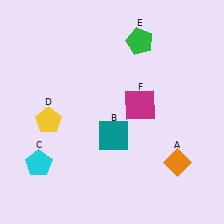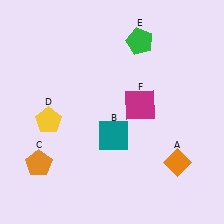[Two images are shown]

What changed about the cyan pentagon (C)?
In Image 1, C is cyan. In Image 2, it changed to orange.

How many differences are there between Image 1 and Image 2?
There is 1 difference between the two images.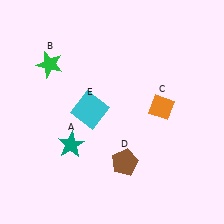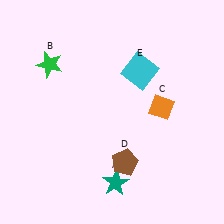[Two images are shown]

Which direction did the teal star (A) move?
The teal star (A) moved right.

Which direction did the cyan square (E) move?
The cyan square (E) moved right.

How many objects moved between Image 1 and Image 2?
2 objects moved between the two images.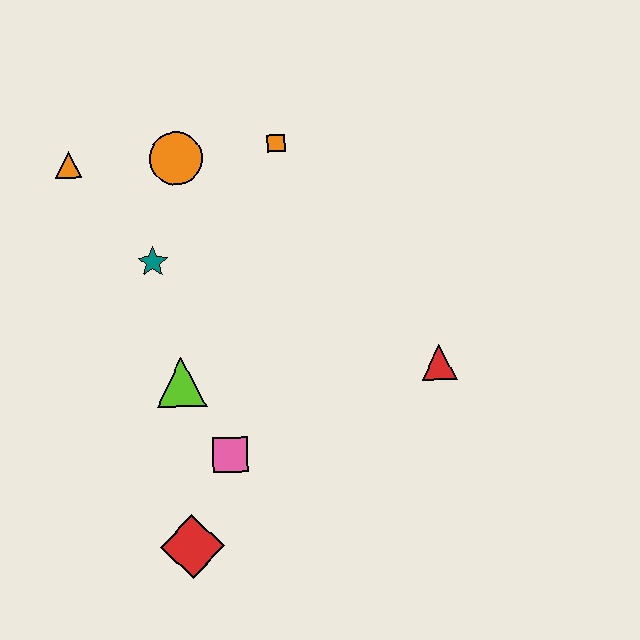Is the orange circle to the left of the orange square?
Yes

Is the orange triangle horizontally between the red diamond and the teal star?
No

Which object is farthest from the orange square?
The red diamond is farthest from the orange square.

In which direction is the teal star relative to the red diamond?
The teal star is above the red diamond.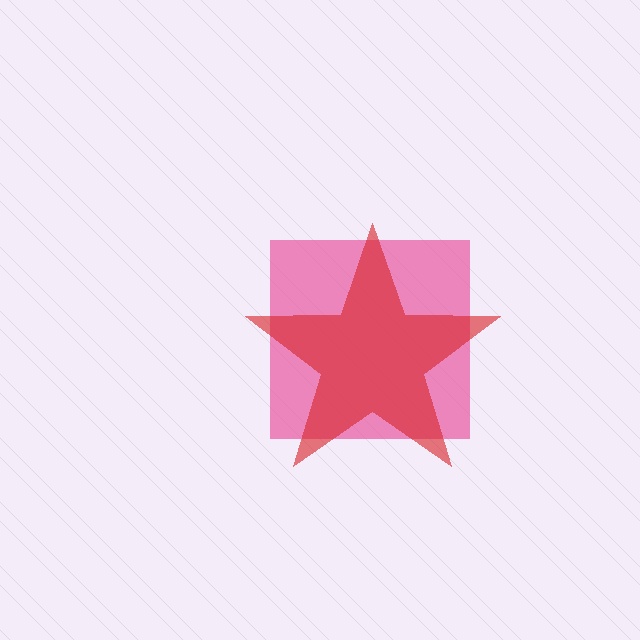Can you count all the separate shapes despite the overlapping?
Yes, there are 2 separate shapes.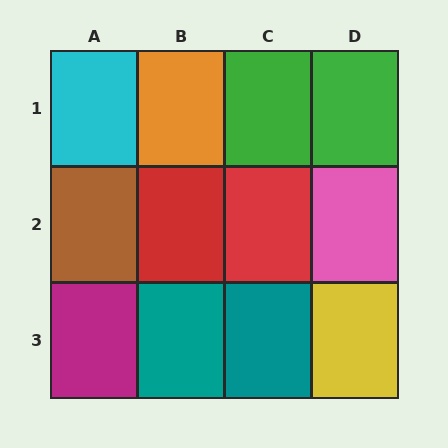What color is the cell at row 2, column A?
Brown.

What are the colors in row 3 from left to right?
Magenta, teal, teal, yellow.